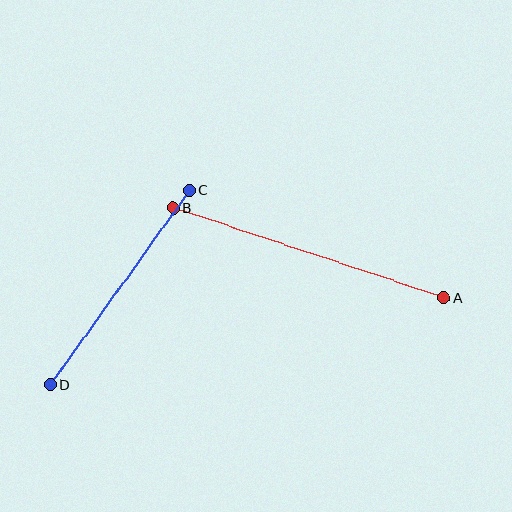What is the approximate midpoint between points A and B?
The midpoint is at approximately (308, 253) pixels.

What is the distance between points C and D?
The distance is approximately 239 pixels.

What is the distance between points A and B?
The distance is approximately 285 pixels.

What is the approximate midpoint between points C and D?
The midpoint is at approximately (120, 287) pixels.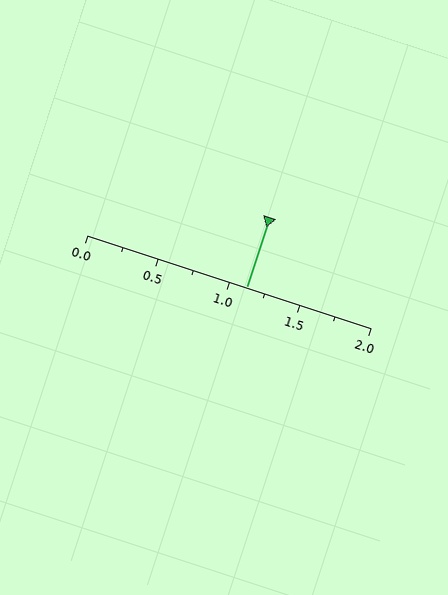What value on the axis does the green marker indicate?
The marker indicates approximately 1.12.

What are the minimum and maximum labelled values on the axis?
The axis runs from 0.0 to 2.0.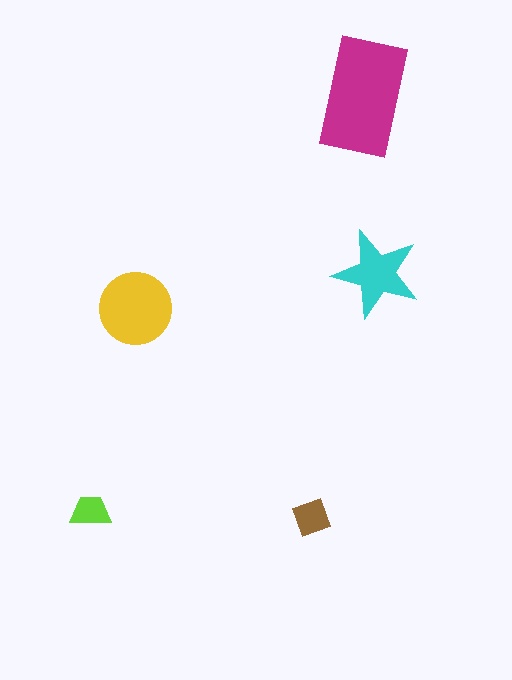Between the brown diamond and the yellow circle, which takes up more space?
The yellow circle.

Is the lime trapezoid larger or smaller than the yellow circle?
Smaller.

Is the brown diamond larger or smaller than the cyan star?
Smaller.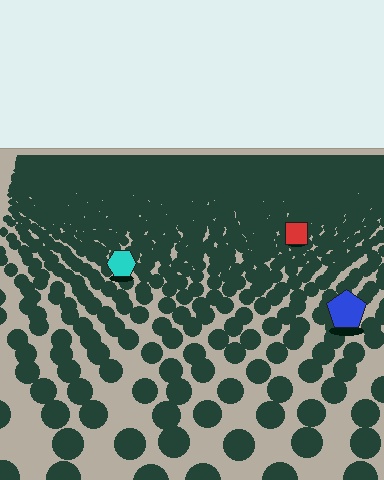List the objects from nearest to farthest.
From nearest to farthest: the blue pentagon, the cyan hexagon, the red square.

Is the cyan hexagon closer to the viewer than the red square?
Yes. The cyan hexagon is closer — you can tell from the texture gradient: the ground texture is coarser near it.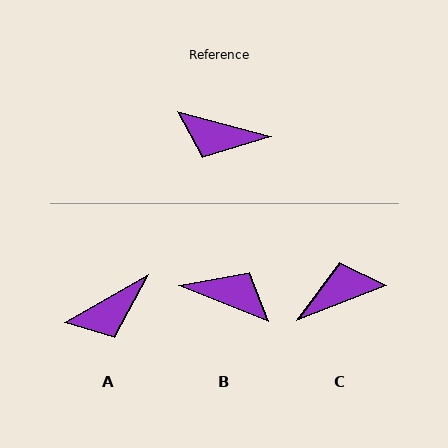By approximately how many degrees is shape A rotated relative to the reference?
Approximately 45 degrees counter-clockwise.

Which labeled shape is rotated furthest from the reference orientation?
B, about 173 degrees away.